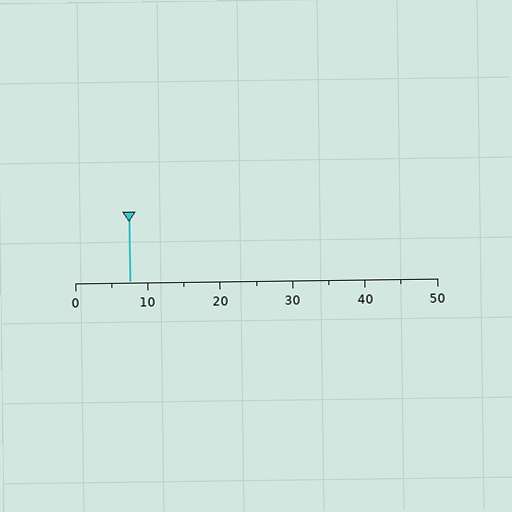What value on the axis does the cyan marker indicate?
The marker indicates approximately 7.5.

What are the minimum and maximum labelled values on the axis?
The axis runs from 0 to 50.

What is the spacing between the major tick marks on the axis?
The major ticks are spaced 10 apart.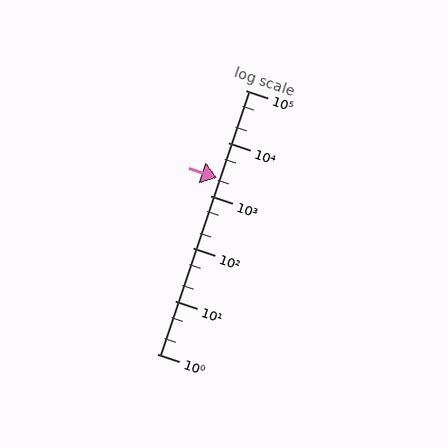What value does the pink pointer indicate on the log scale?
The pointer indicates approximately 2200.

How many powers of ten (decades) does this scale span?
The scale spans 5 decades, from 1 to 100000.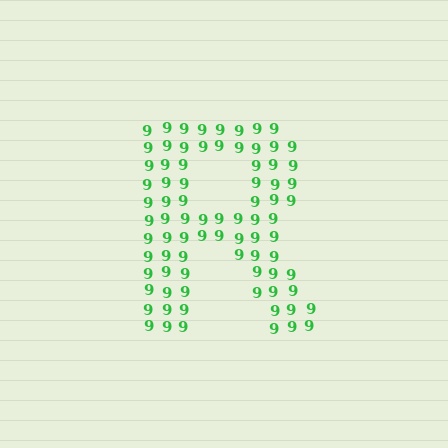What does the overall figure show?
The overall figure shows the letter R.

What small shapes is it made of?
It is made of small digit 9's.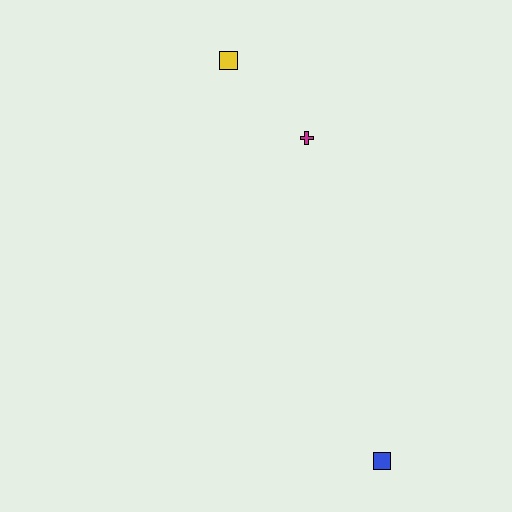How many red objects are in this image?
There are no red objects.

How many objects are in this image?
There are 3 objects.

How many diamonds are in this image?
There are no diamonds.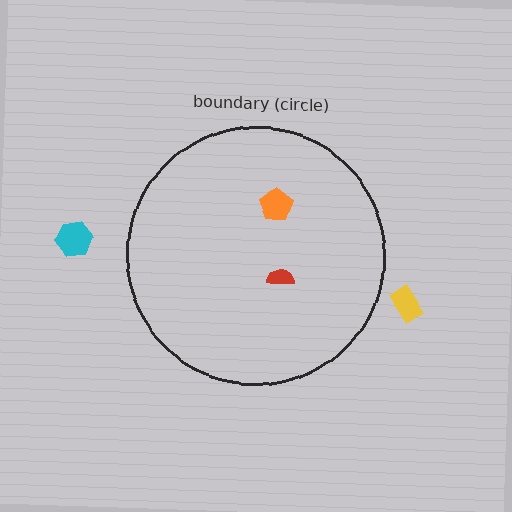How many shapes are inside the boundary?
2 inside, 2 outside.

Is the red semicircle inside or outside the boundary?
Inside.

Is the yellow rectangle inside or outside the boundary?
Outside.